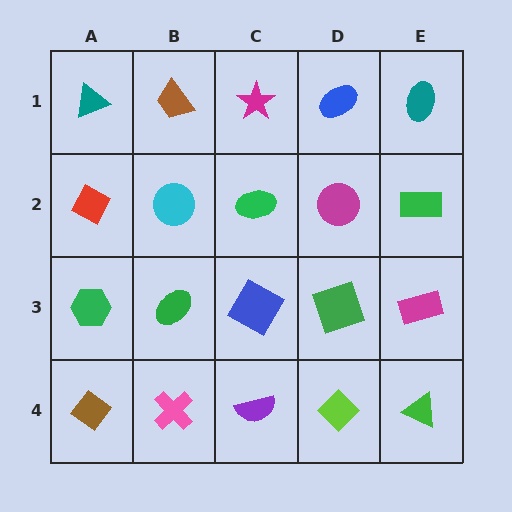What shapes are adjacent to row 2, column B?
A brown trapezoid (row 1, column B), a green ellipse (row 3, column B), a red diamond (row 2, column A), a green ellipse (row 2, column C).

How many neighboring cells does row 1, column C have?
3.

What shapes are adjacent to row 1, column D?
A magenta circle (row 2, column D), a magenta star (row 1, column C), a teal ellipse (row 1, column E).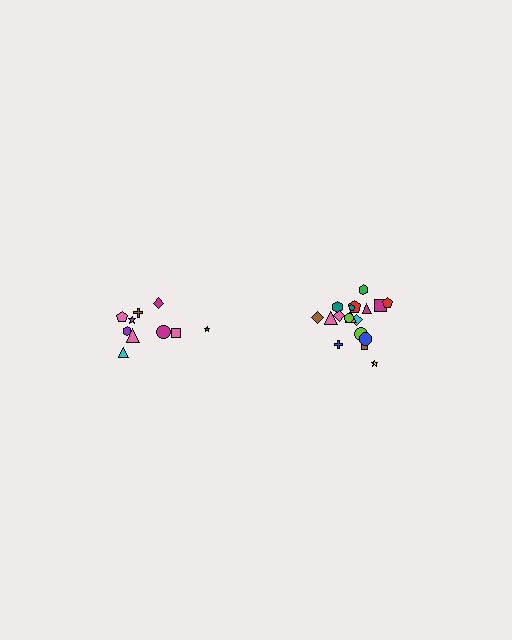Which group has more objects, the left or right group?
The right group.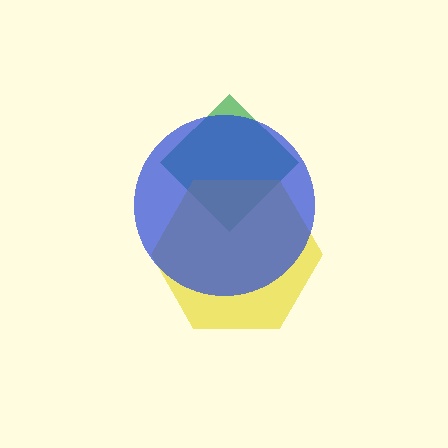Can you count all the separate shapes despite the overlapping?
Yes, there are 3 separate shapes.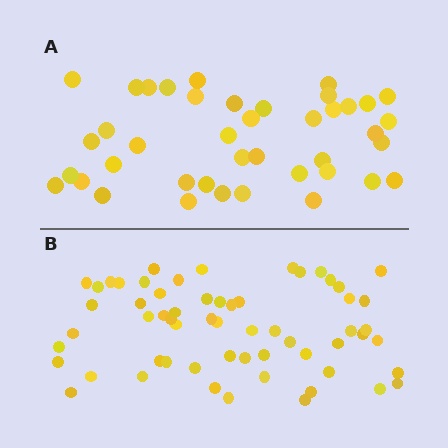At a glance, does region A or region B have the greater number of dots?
Region B (the bottom region) has more dots.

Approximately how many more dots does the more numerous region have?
Region B has approximately 20 more dots than region A.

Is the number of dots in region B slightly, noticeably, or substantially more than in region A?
Region B has substantially more. The ratio is roughly 1.5 to 1.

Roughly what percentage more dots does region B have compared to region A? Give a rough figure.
About 45% more.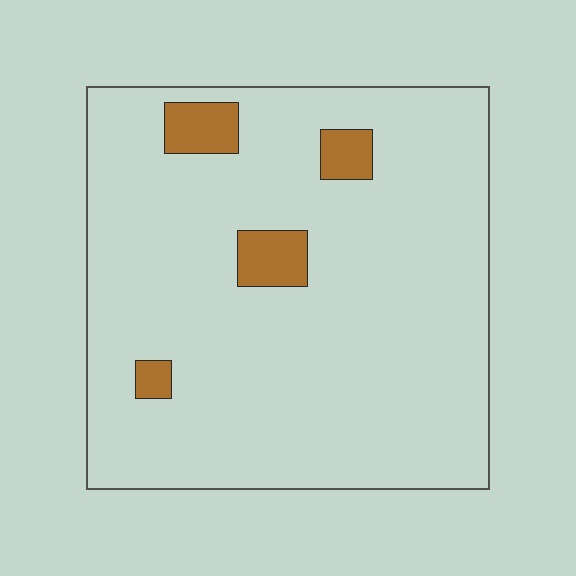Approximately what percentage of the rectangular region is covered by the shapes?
Approximately 5%.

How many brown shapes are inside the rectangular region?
4.